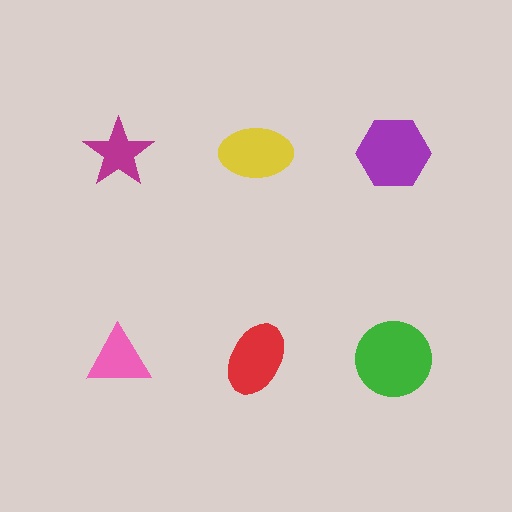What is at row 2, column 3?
A green circle.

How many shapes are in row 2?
3 shapes.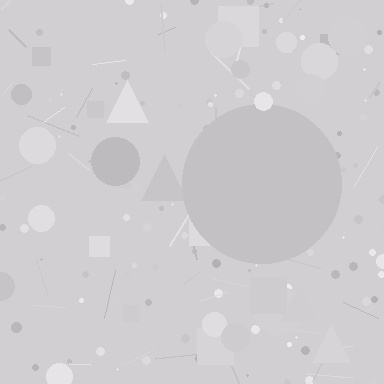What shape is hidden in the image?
A circle is hidden in the image.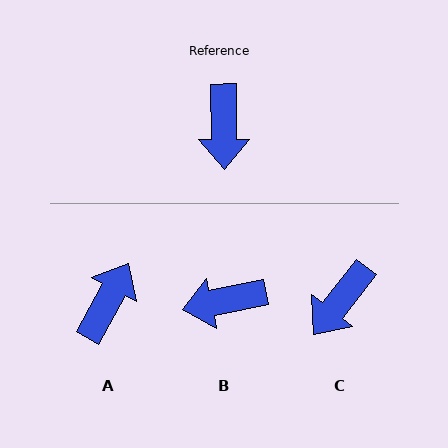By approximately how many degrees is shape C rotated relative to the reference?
Approximately 39 degrees clockwise.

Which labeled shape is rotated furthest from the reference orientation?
A, about 151 degrees away.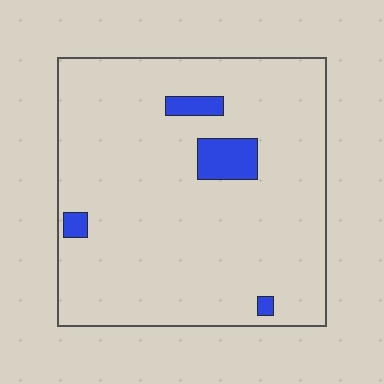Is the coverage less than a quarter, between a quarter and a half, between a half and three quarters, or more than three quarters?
Less than a quarter.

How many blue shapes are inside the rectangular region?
4.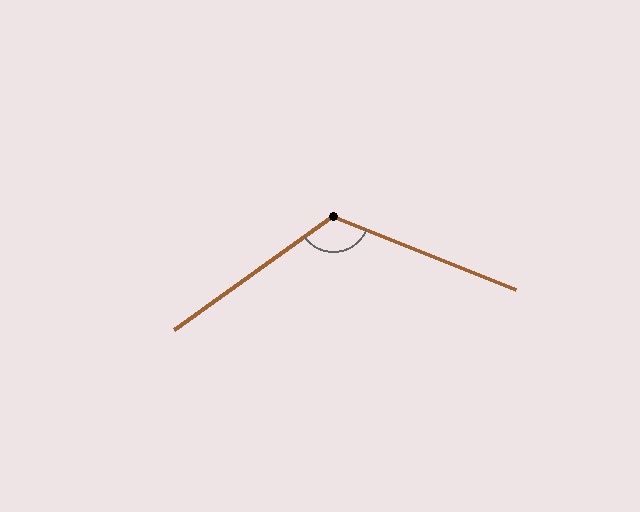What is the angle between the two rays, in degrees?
Approximately 123 degrees.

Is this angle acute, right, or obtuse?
It is obtuse.